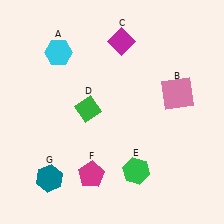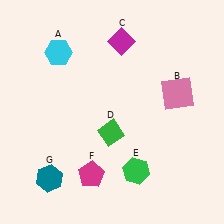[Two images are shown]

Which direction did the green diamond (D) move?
The green diamond (D) moved down.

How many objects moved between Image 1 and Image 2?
1 object moved between the two images.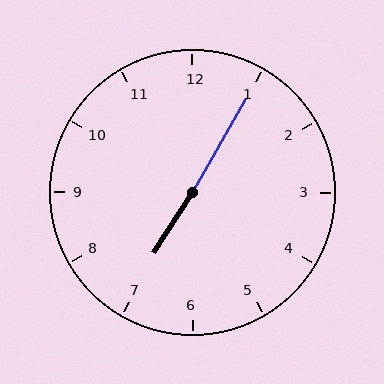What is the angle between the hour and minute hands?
Approximately 178 degrees.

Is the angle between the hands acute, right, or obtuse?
It is obtuse.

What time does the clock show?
7:05.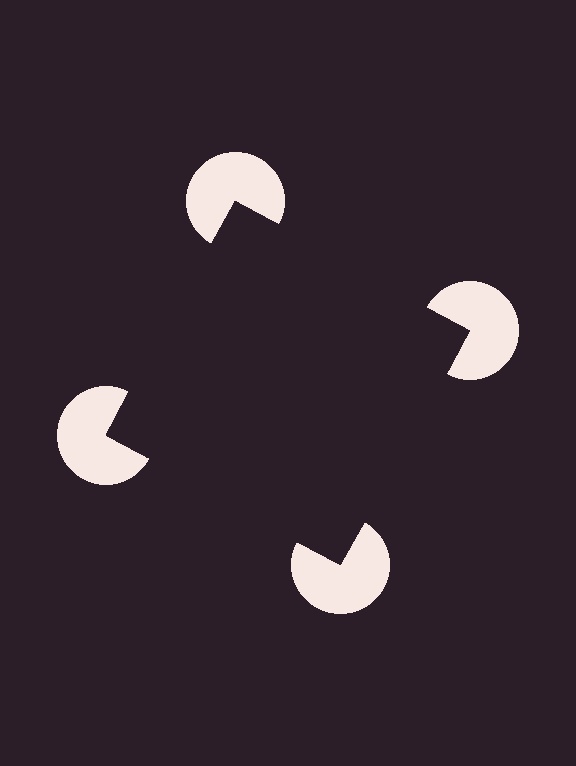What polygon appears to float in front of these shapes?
An illusory square — its edges are inferred from the aligned wedge cuts in the pac-man discs, not physically drawn.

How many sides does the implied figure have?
4 sides.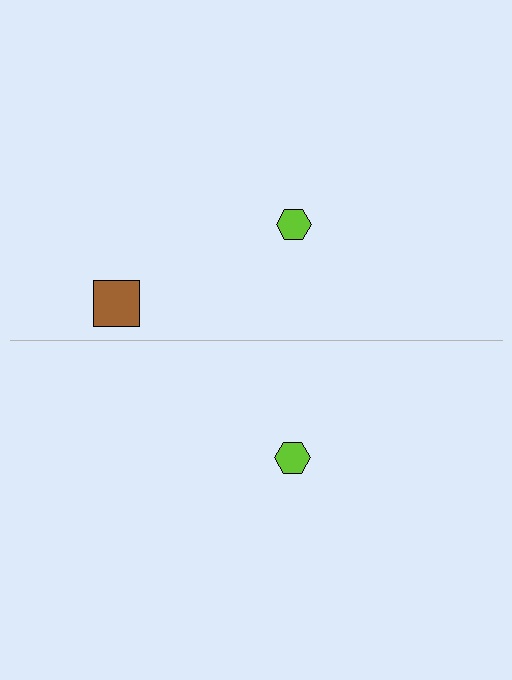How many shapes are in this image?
There are 3 shapes in this image.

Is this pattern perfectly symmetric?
No, the pattern is not perfectly symmetric. A brown square is missing from the bottom side.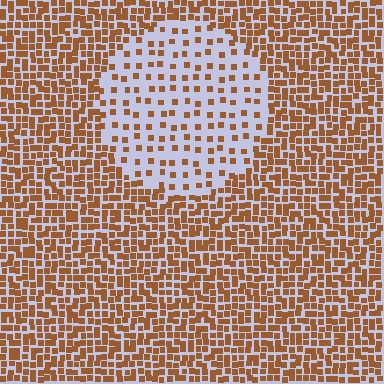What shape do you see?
I see a circle.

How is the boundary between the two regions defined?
The boundary is defined by a change in element density (approximately 2.8x ratio). All elements are the same color, size, and shape.